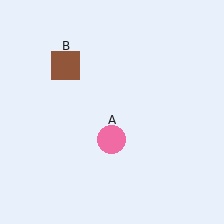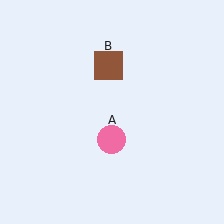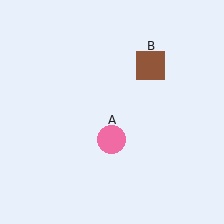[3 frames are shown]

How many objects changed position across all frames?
1 object changed position: brown square (object B).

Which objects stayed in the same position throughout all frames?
Pink circle (object A) remained stationary.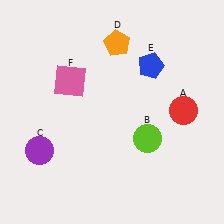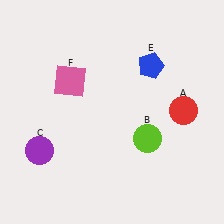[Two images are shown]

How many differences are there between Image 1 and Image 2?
There is 1 difference between the two images.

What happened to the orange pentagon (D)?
The orange pentagon (D) was removed in Image 2. It was in the top-right area of Image 1.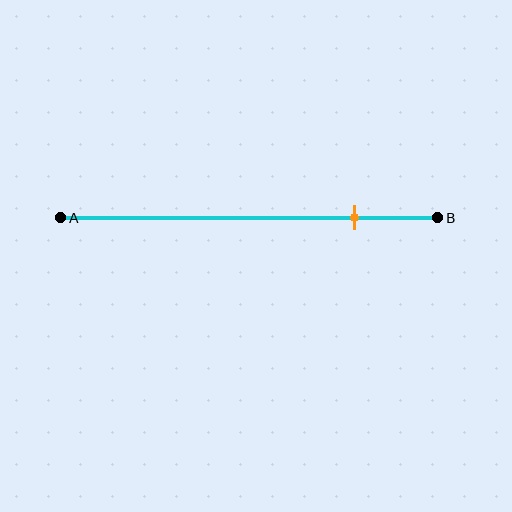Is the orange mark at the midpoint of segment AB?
No, the mark is at about 80% from A, not at the 50% midpoint.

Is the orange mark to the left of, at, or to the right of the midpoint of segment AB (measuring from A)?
The orange mark is to the right of the midpoint of segment AB.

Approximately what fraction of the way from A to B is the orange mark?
The orange mark is approximately 80% of the way from A to B.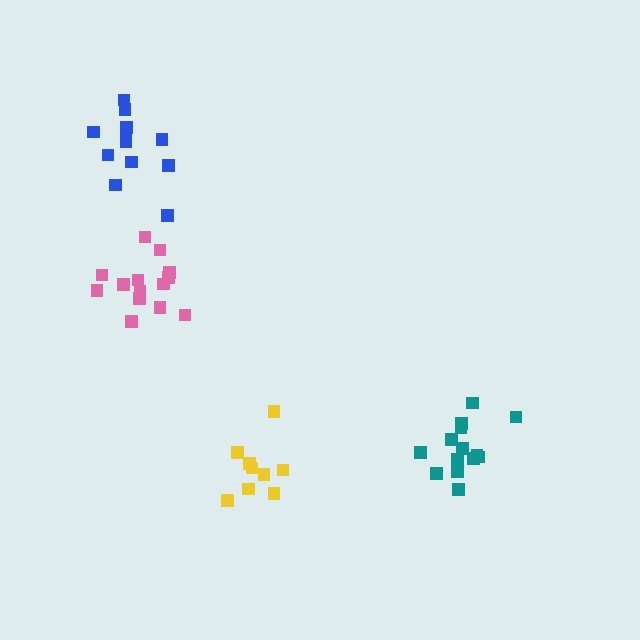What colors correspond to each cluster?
The clusters are colored: pink, yellow, blue, teal.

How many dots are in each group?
Group 1: 14 dots, Group 2: 9 dots, Group 3: 12 dots, Group 4: 14 dots (49 total).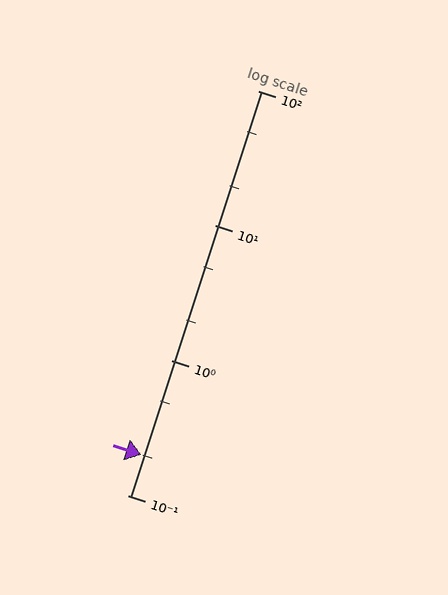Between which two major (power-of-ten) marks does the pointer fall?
The pointer is between 0.1 and 1.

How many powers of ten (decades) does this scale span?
The scale spans 3 decades, from 0.1 to 100.